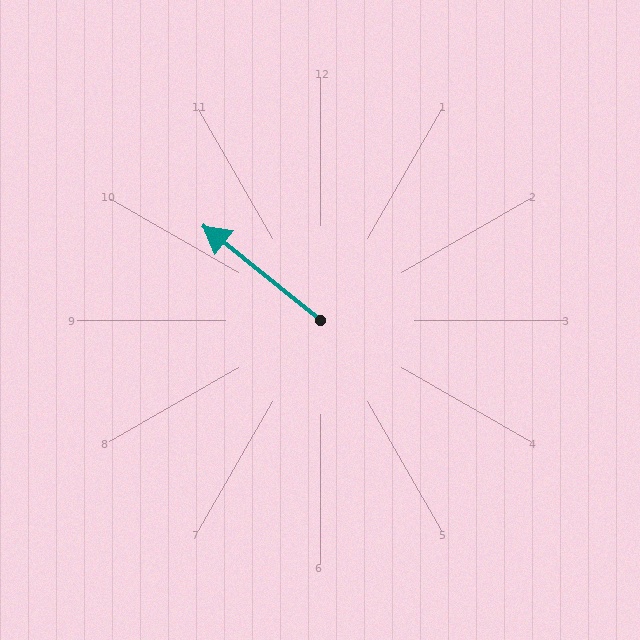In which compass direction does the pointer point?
Northwest.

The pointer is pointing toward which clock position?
Roughly 10 o'clock.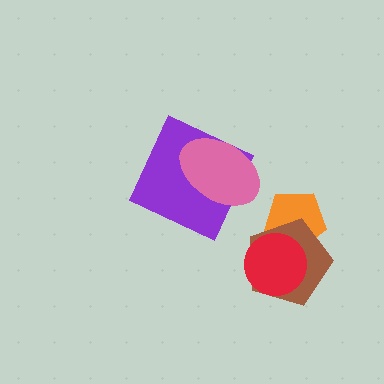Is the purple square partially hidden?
Yes, it is partially covered by another shape.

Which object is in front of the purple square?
The pink ellipse is in front of the purple square.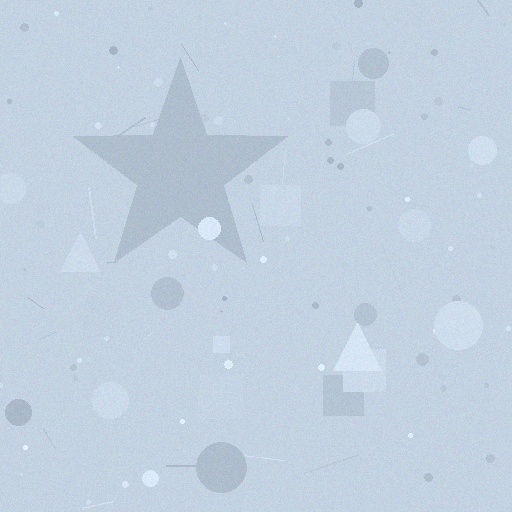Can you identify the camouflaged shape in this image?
The camouflaged shape is a star.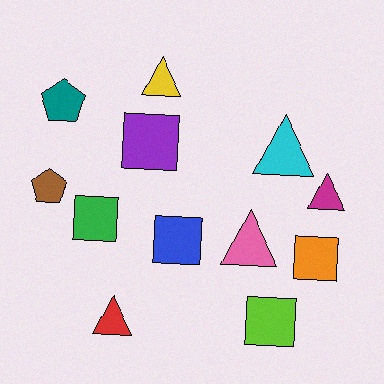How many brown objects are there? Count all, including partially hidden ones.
There is 1 brown object.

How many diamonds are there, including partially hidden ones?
There are no diamonds.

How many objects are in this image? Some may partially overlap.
There are 12 objects.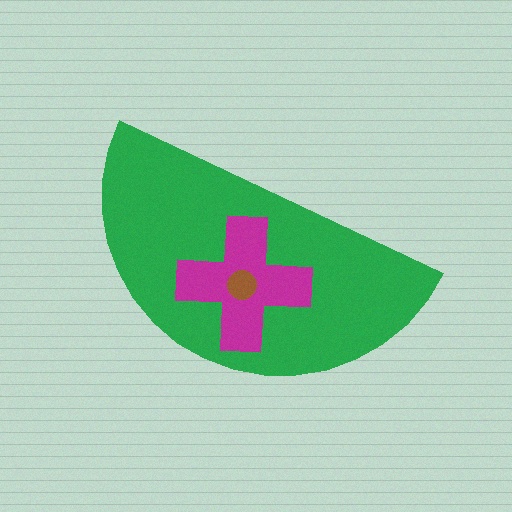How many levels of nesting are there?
3.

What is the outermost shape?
The green semicircle.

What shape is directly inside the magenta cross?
The brown circle.